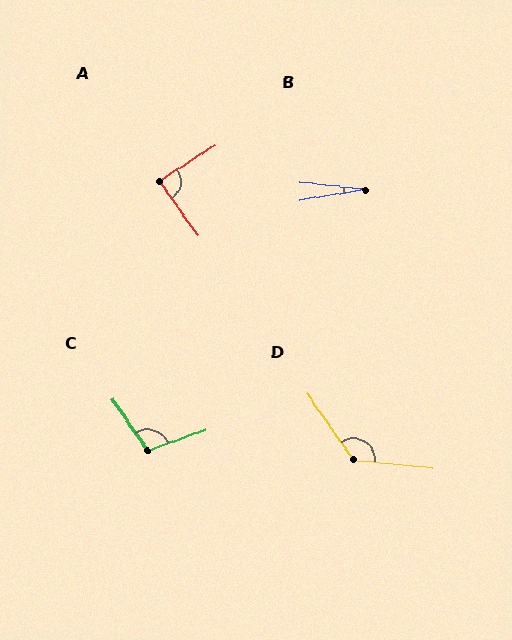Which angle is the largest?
D, at approximately 131 degrees.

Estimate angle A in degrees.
Approximately 88 degrees.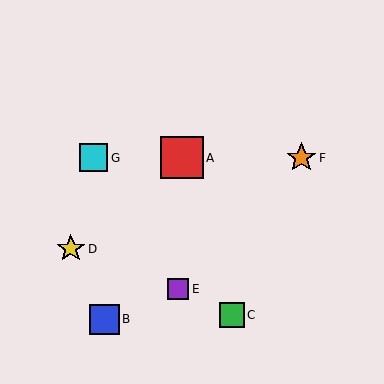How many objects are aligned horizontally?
3 objects (A, F, G) are aligned horizontally.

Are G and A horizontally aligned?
Yes, both are at y≈158.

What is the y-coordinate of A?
Object A is at y≈158.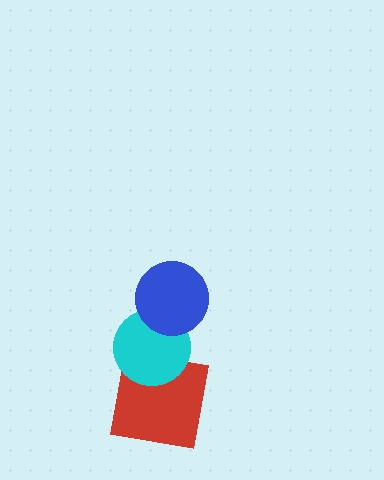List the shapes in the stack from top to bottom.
From top to bottom: the blue circle, the cyan circle, the red square.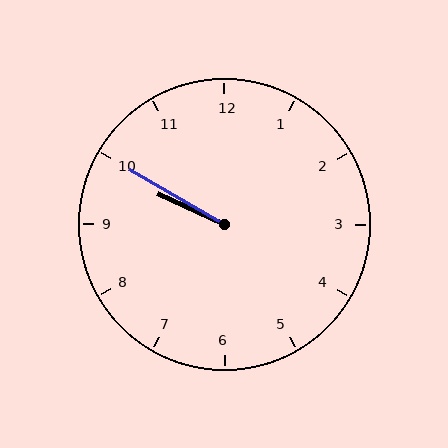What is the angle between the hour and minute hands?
Approximately 5 degrees.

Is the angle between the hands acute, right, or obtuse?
It is acute.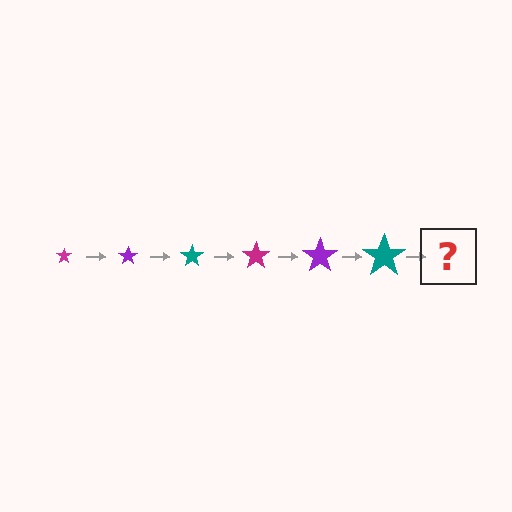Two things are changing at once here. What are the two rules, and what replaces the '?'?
The two rules are that the star grows larger each step and the color cycles through magenta, purple, and teal. The '?' should be a magenta star, larger than the previous one.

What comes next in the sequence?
The next element should be a magenta star, larger than the previous one.